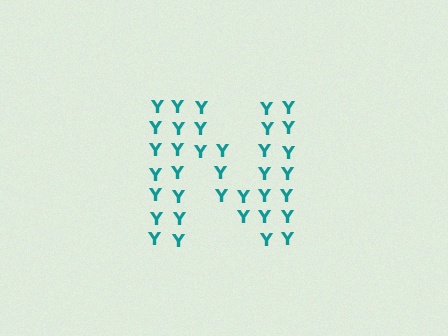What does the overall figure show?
The overall figure shows the letter N.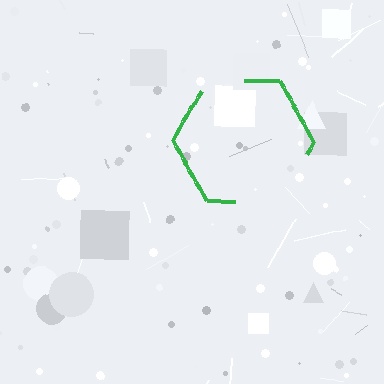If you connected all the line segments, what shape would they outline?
They would outline a hexagon.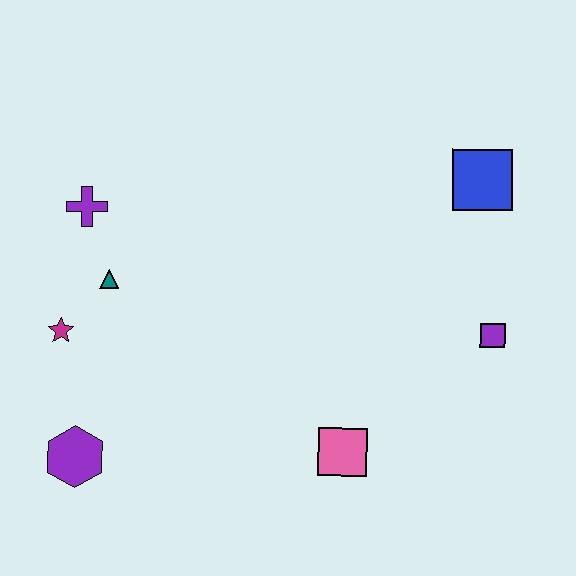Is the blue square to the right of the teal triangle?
Yes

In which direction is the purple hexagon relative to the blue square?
The purple hexagon is to the left of the blue square.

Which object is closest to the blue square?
The purple square is closest to the blue square.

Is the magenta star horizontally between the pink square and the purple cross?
No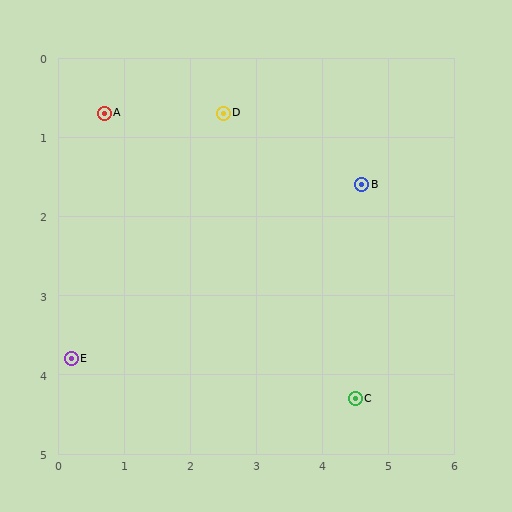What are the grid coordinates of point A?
Point A is at approximately (0.7, 0.7).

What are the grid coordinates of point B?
Point B is at approximately (4.6, 1.6).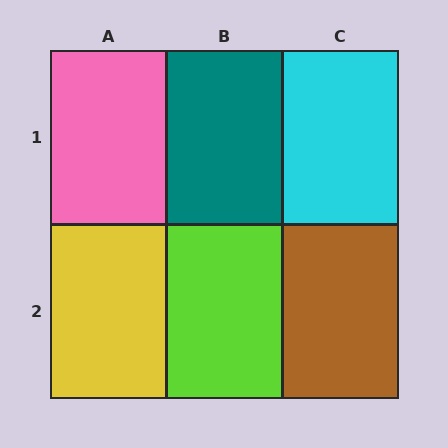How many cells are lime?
1 cell is lime.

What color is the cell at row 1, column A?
Pink.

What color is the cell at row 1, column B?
Teal.